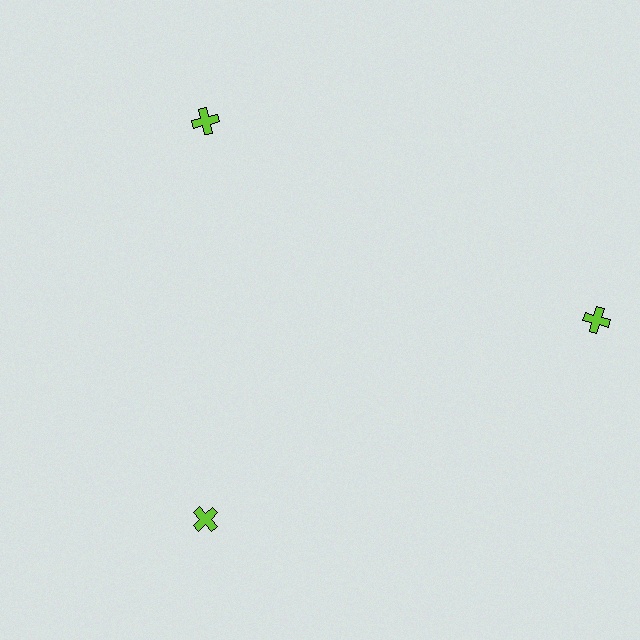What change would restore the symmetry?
The symmetry would be restored by moving it inward, back onto the ring so that all 3 crosses sit at equal angles and equal distance from the center.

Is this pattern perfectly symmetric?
No. The 3 lime crosses are arranged in a ring, but one element near the 3 o'clock position is pushed outward from the center, breaking the 3-fold rotational symmetry.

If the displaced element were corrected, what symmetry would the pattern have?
It would have 3-fold rotational symmetry — the pattern would map onto itself every 120 degrees.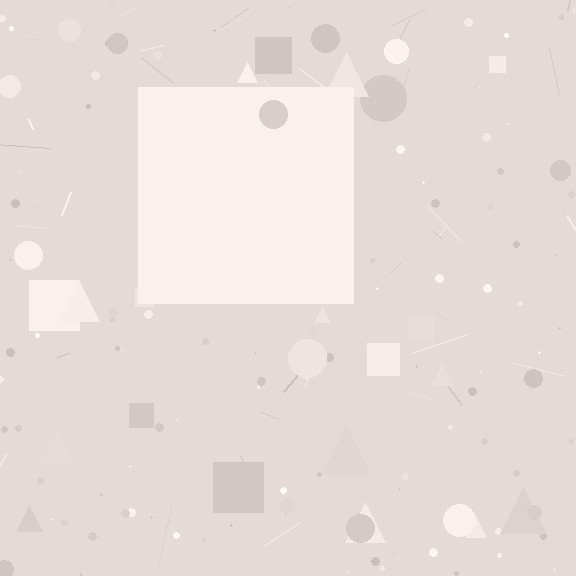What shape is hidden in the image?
A square is hidden in the image.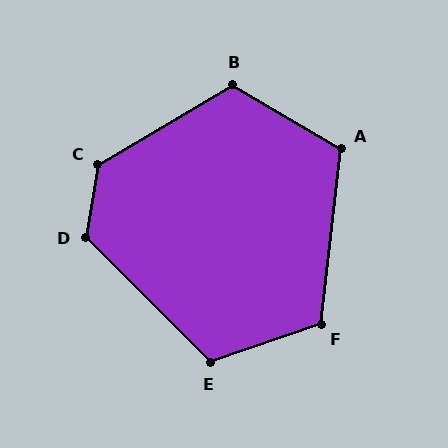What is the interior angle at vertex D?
Approximately 125 degrees (obtuse).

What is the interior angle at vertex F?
Approximately 116 degrees (obtuse).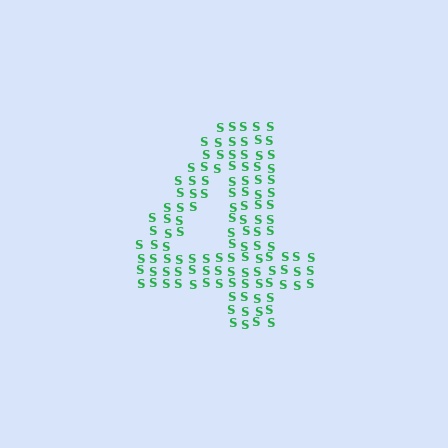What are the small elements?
The small elements are letter S's.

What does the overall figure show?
The overall figure shows the digit 4.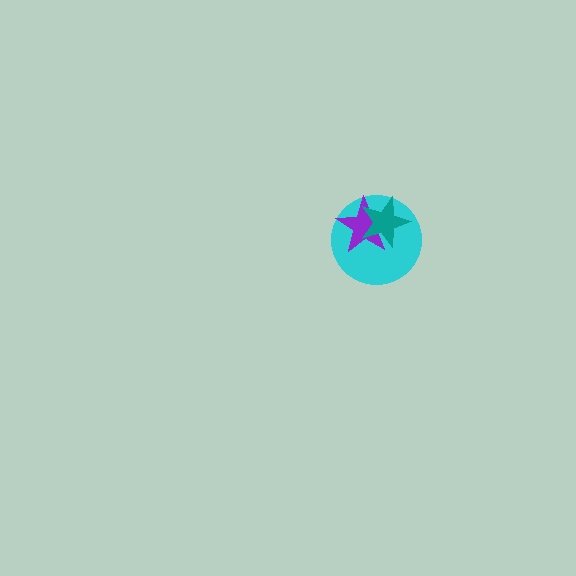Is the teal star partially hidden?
No, no other shape covers it.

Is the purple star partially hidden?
Yes, it is partially covered by another shape.